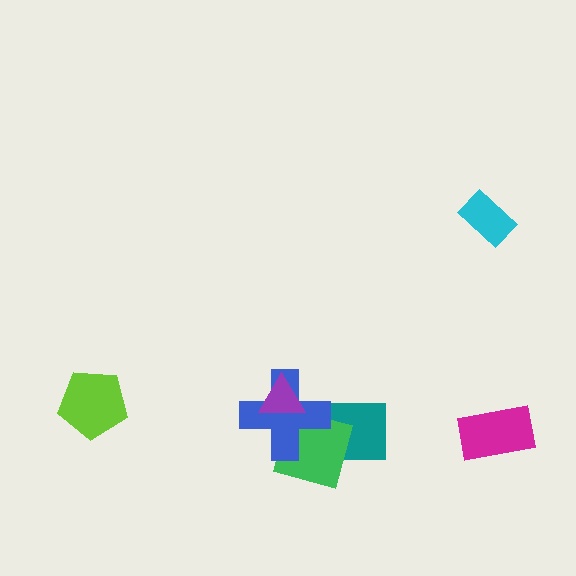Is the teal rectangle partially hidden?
Yes, it is partially covered by another shape.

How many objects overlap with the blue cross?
3 objects overlap with the blue cross.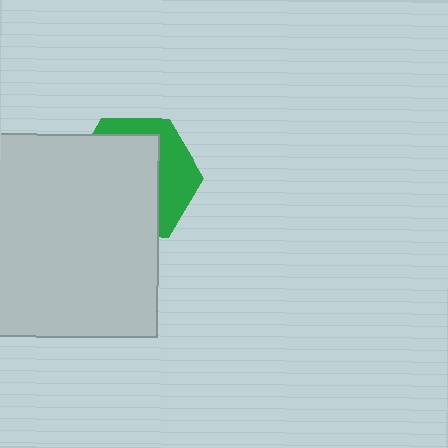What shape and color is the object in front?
The object in front is a light gray square.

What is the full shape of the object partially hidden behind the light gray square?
The partially hidden object is a green hexagon.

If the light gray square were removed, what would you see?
You would see the complete green hexagon.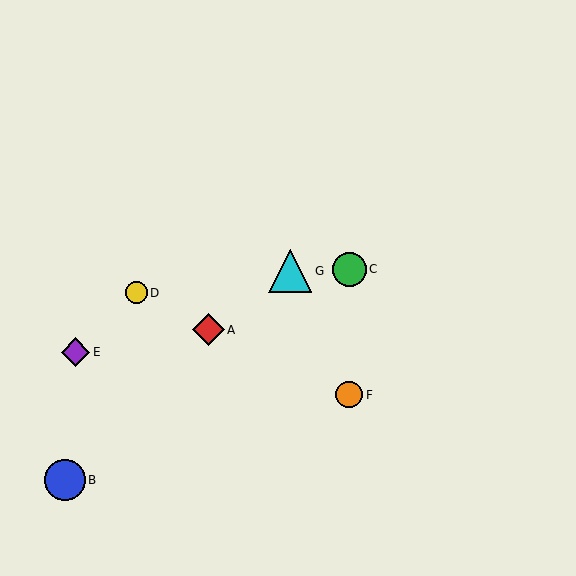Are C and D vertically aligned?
No, C is at x≈349 and D is at x≈136.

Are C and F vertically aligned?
Yes, both are at x≈349.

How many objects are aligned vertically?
2 objects (C, F) are aligned vertically.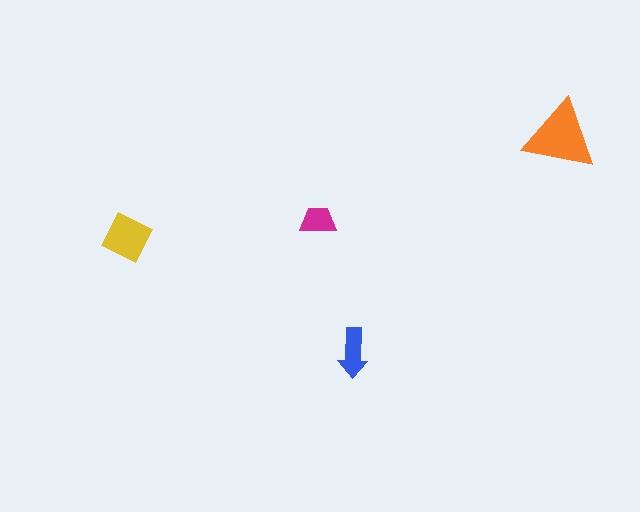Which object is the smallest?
The magenta trapezoid.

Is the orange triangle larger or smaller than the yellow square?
Larger.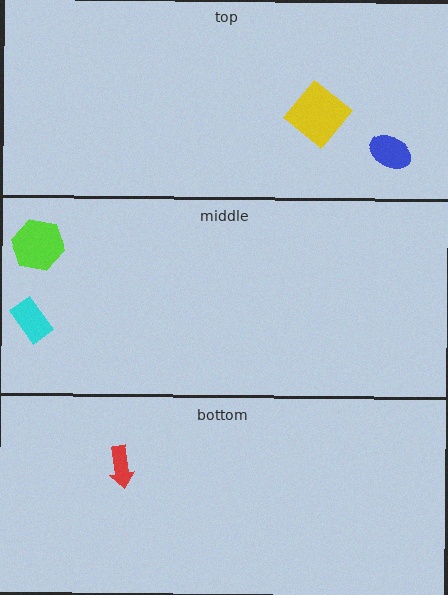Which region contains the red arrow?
The bottom region.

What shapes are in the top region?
The blue ellipse, the yellow diamond.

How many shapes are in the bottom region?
1.